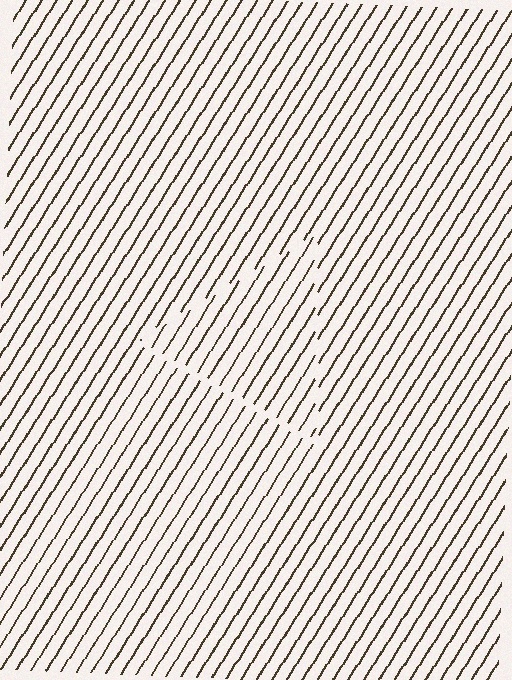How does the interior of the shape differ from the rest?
The interior of the shape contains the same grating, shifted by half a period — the contour is defined by the phase discontinuity where line-ends from the inner and outer gratings abut.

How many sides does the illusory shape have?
3 sides — the line-ends trace a triangle.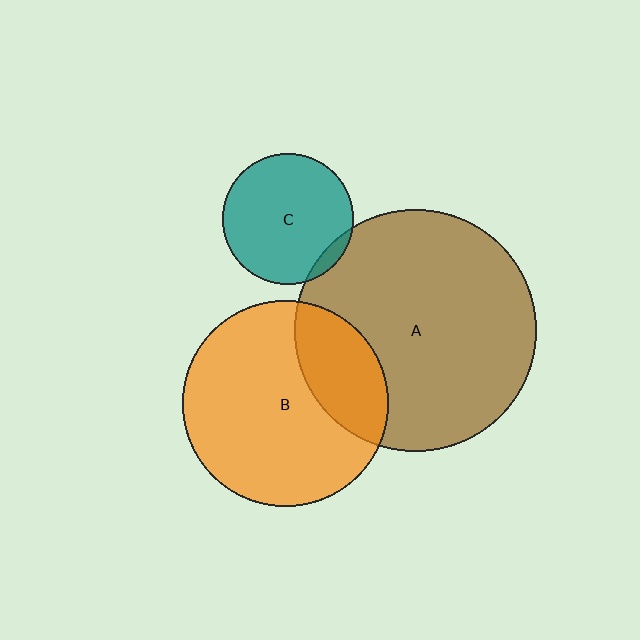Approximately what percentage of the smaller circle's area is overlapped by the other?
Approximately 5%.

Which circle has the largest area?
Circle A (brown).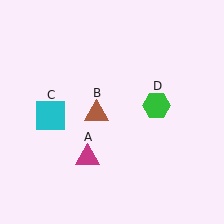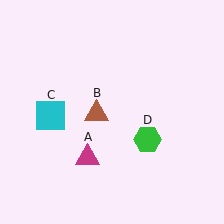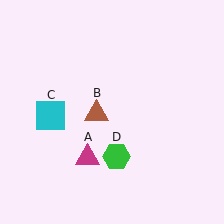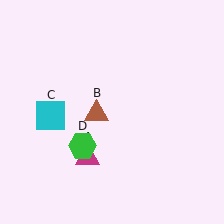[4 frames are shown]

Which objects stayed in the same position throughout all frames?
Magenta triangle (object A) and brown triangle (object B) and cyan square (object C) remained stationary.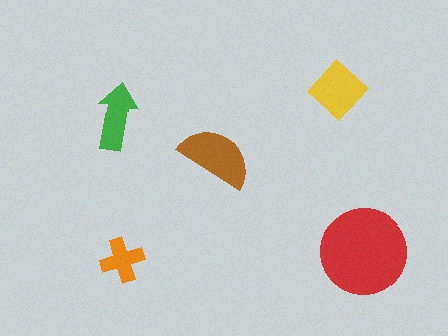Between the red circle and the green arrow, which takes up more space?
The red circle.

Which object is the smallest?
The orange cross.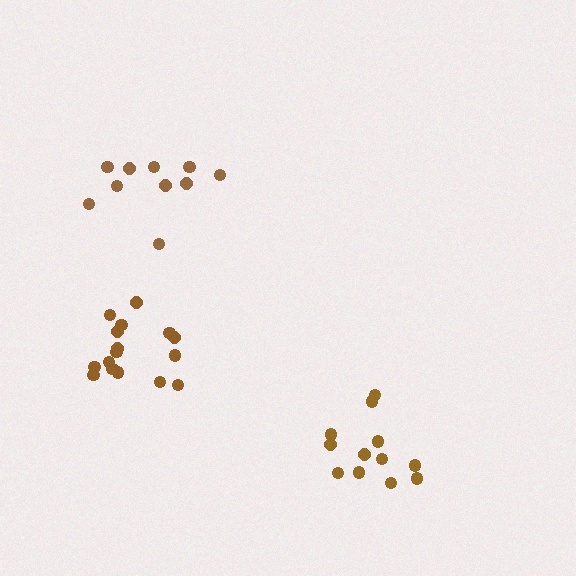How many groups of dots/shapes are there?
There are 3 groups.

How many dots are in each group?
Group 1: 12 dots, Group 2: 16 dots, Group 3: 10 dots (38 total).